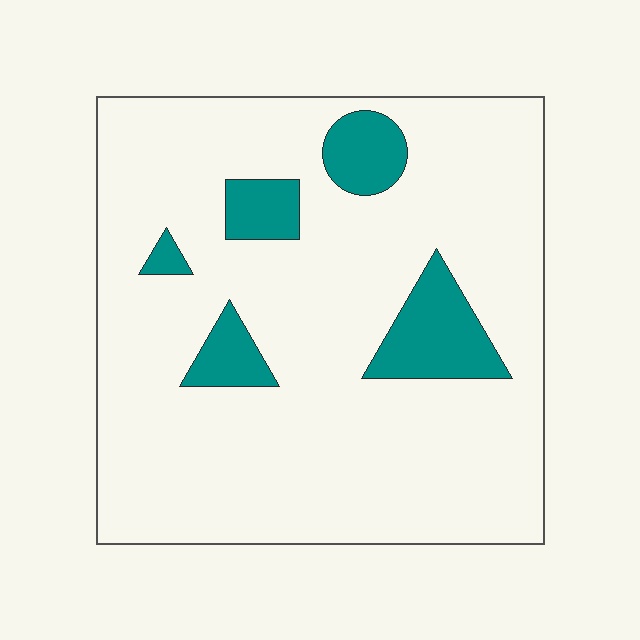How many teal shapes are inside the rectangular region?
5.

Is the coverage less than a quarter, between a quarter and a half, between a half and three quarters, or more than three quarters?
Less than a quarter.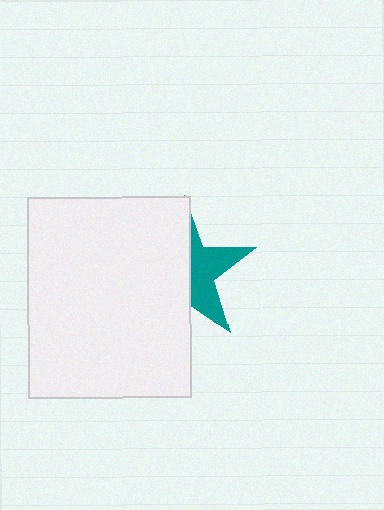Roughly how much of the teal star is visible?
A small part of it is visible (roughly 40%).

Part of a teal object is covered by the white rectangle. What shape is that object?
It is a star.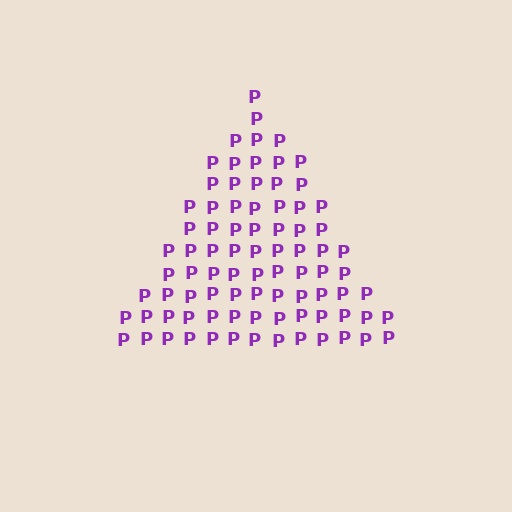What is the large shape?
The large shape is a triangle.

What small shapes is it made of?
It is made of small letter P's.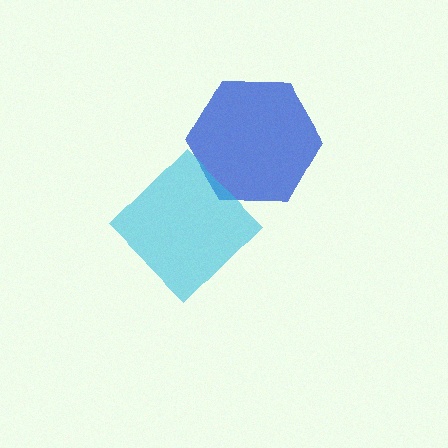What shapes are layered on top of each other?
The layered shapes are: a blue hexagon, a cyan diamond.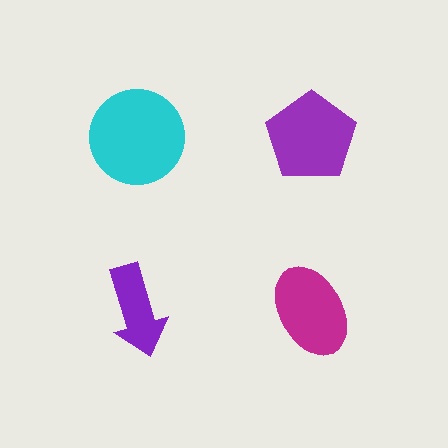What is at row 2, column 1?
A purple arrow.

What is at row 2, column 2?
A magenta ellipse.